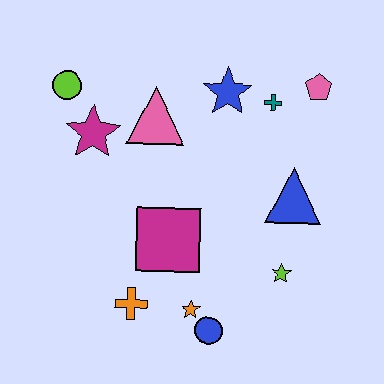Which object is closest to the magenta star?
The lime circle is closest to the magenta star.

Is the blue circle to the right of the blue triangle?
No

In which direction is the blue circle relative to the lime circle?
The blue circle is below the lime circle.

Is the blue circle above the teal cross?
No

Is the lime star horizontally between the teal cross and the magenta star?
No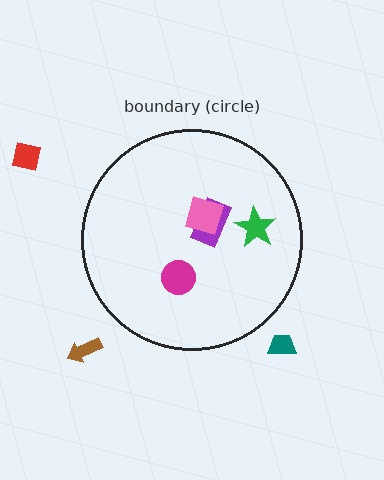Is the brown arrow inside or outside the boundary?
Outside.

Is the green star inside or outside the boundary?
Inside.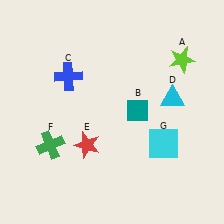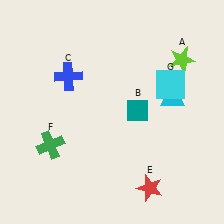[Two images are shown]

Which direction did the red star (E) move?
The red star (E) moved right.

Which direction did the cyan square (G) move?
The cyan square (G) moved up.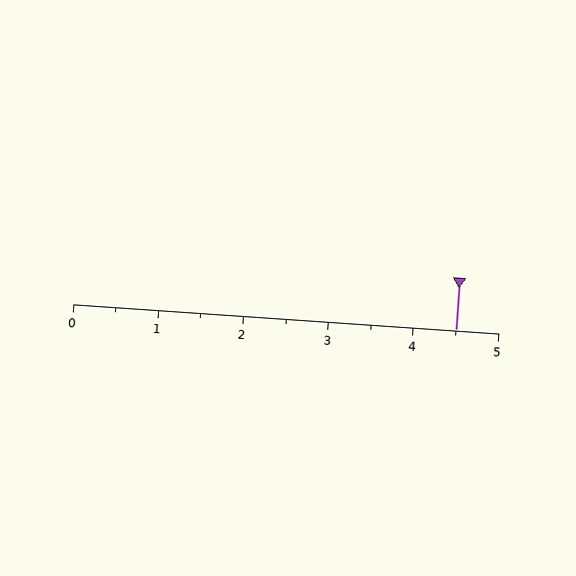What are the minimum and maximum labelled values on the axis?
The axis runs from 0 to 5.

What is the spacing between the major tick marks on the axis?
The major ticks are spaced 1 apart.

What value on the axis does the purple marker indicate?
The marker indicates approximately 4.5.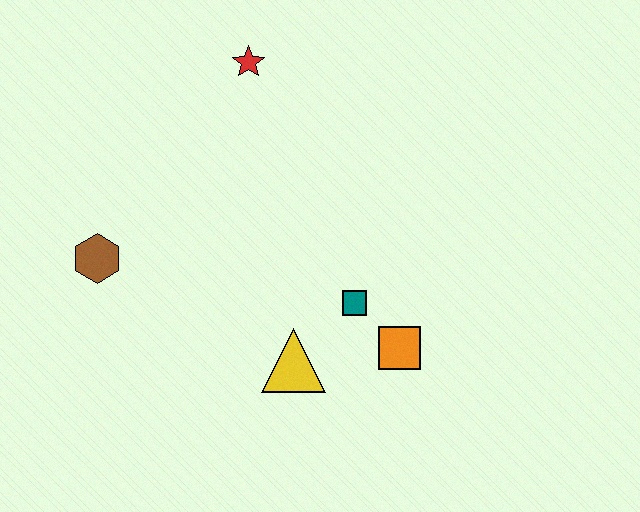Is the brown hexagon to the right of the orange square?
No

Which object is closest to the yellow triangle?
The teal square is closest to the yellow triangle.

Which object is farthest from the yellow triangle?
The red star is farthest from the yellow triangle.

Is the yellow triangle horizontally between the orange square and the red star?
Yes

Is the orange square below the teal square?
Yes